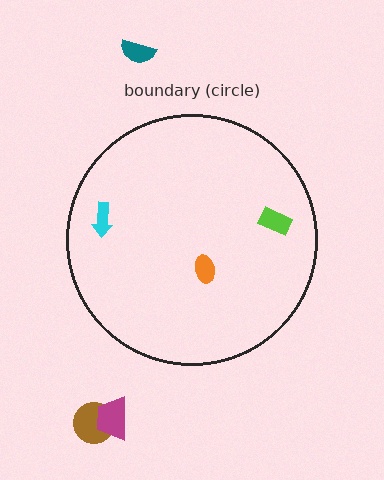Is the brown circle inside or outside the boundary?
Outside.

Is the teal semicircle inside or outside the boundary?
Outside.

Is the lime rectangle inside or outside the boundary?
Inside.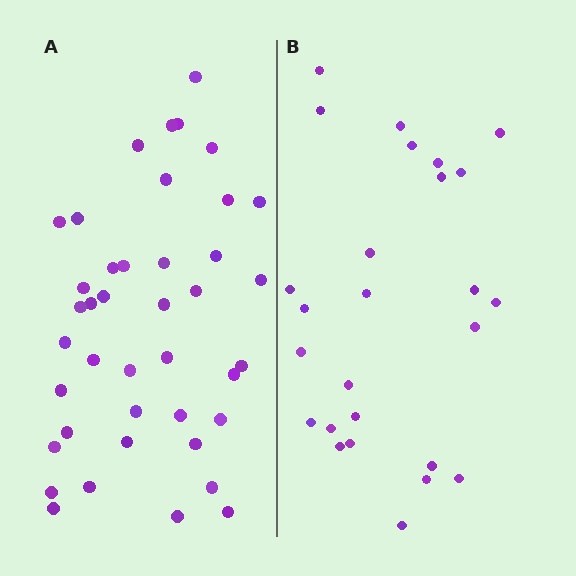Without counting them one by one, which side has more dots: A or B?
Region A (the left region) has more dots.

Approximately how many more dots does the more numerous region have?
Region A has approximately 15 more dots than region B.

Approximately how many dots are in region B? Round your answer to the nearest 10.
About 30 dots. (The exact count is 26, which rounds to 30.)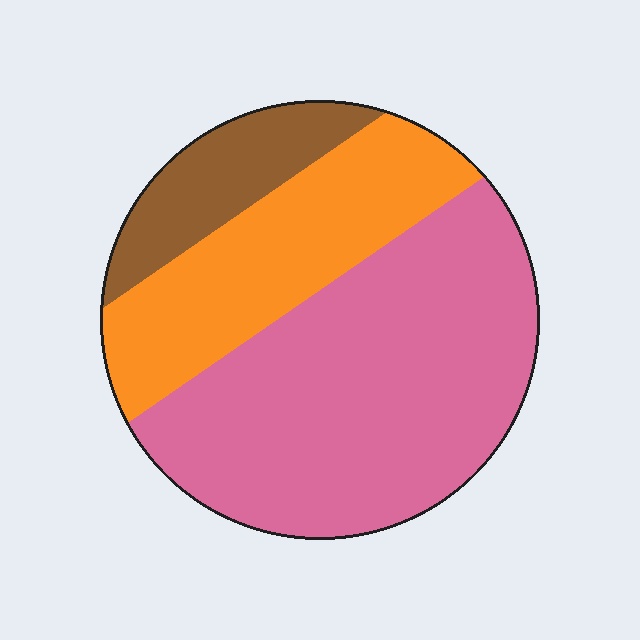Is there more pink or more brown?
Pink.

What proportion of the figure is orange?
Orange takes up about one quarter (1/4) of the figure.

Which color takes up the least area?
Brown, at roughly 15%.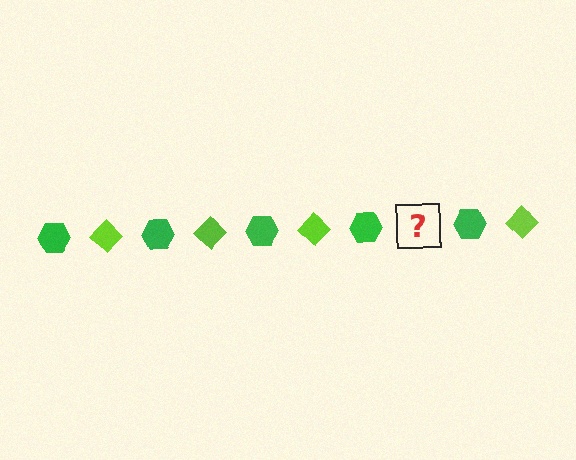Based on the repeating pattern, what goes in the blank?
The blank should be a lime diamond.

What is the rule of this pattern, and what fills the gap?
The rule is that the pattern alternates between green hexagon and lime diamond. The gap should be filled with a lime diamond.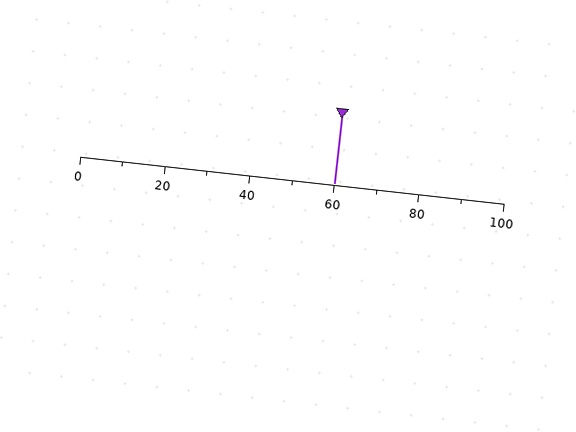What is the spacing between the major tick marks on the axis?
The major ticks are spaced 20 apart.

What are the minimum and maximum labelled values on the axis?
The axis runs from 0 to 100.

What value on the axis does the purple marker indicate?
The marker indicates approximately 60.